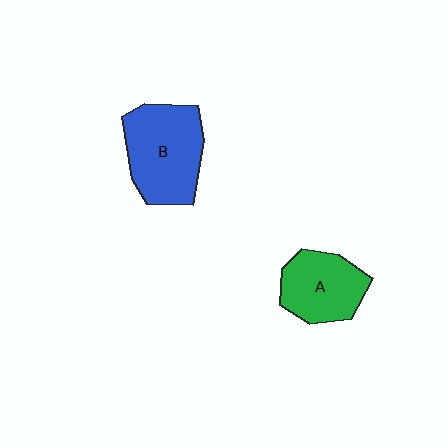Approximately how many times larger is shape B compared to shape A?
Approximately 1.3 times.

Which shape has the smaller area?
Shape A (green).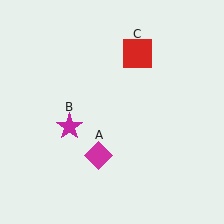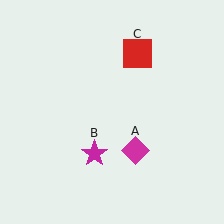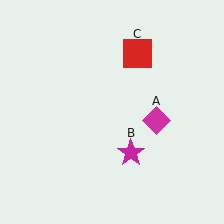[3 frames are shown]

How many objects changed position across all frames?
2 objects changed position: magenta diamond (object A), magenta star (object B).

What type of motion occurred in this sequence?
The magenta diamond (object A), magenta star (object B) rotated counterclockwise around the center of the scene.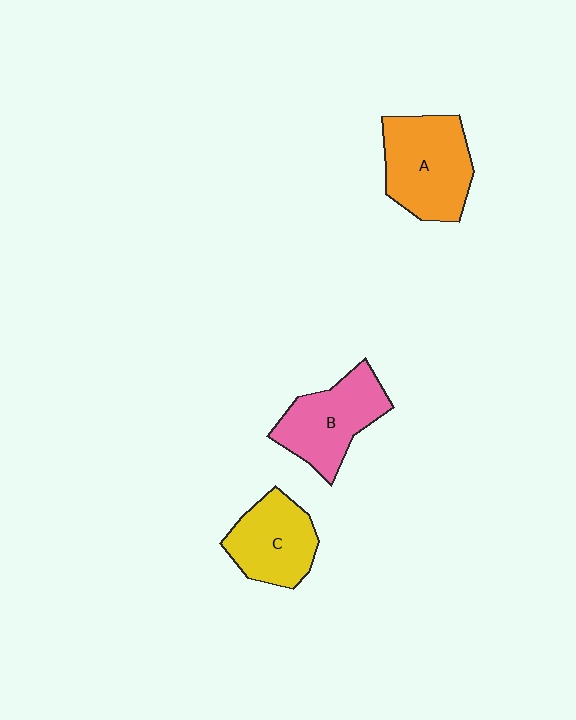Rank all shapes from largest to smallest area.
From largest to smallest: A (orange), B (pink), C (yellow).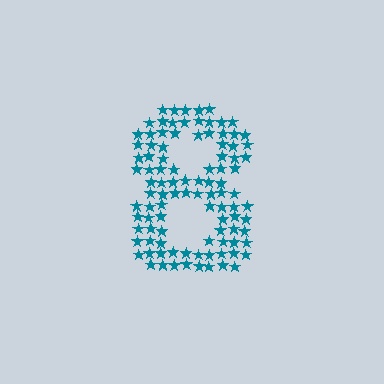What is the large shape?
The large shape is the digit 8.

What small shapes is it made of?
It is made of small stars.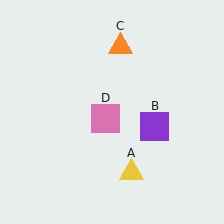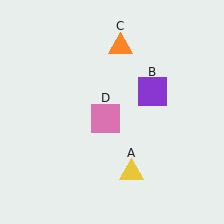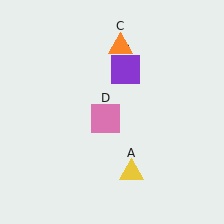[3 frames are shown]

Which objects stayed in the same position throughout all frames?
Yellow triangle (object A) and orange triangle (object C) and pink square (object D) remained stationary.